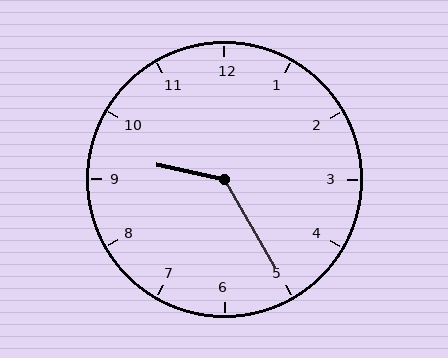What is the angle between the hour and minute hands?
Approximately 132 degrees.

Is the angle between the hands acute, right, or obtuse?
It is obtuse.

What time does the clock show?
9:25.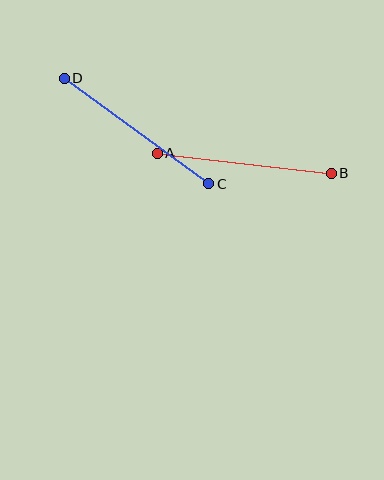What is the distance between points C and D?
The distance is approximately 179 pixels.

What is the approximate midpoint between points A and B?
The midpoint is at approximately (244, 163) pixels.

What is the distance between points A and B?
The distance is approximately 175 pixels.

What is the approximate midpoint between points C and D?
The midpoint is at approximately (136, 131) pixels.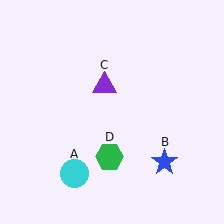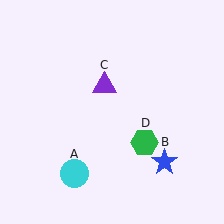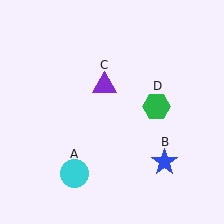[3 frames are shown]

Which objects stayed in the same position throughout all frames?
Cyan circle (object A) and blue star (object B) and purple triangle (object C) remained stationary.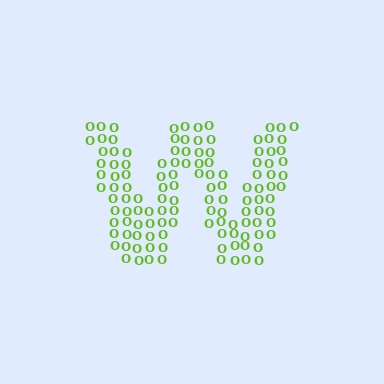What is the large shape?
The large shape is the letter W.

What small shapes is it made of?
It is made of small letter O's.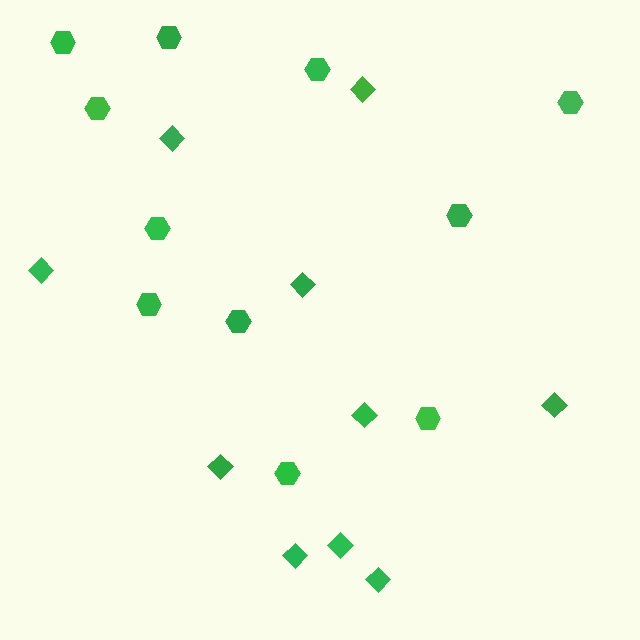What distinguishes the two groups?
There are 2 groups: one group of hexagons (11) and one group of diamonds (10).